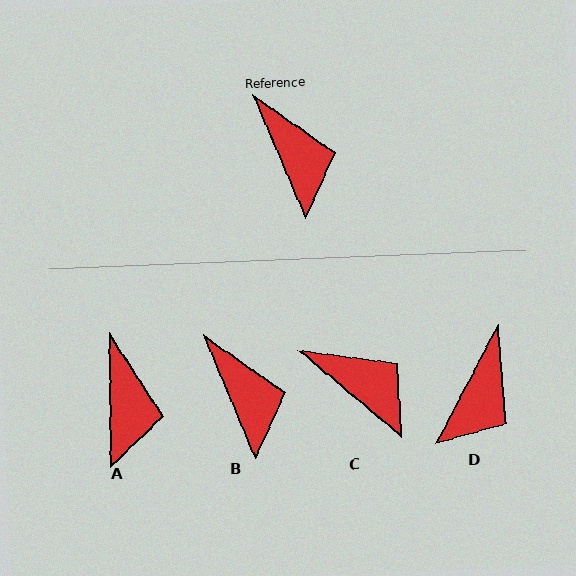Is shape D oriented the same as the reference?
No, it is off by about 50 degrees.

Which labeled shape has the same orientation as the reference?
B.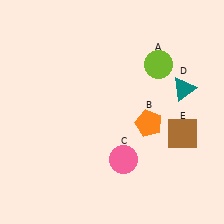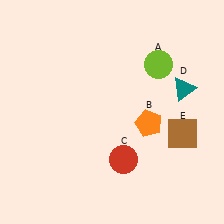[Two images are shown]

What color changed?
The circle (C) changed from pink in Image 1 to red in Image 2.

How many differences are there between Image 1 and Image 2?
There is 1 difference between the two images.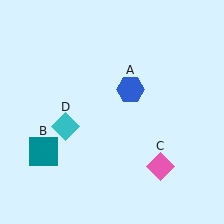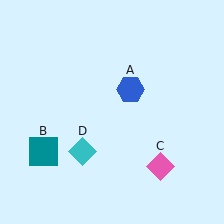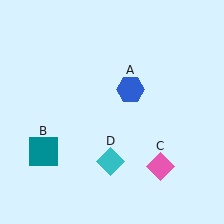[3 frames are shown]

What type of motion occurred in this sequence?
The cyan diamond (object D) rotated counterclockwise around the center of the scene.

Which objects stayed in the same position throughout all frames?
Blue hexagon (object A) and teal square (object B) and pink diamond (object C) remained stationary.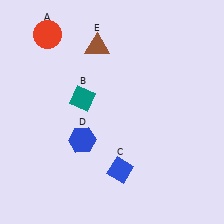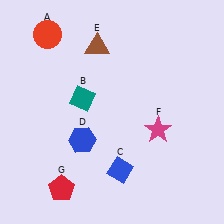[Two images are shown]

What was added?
A magenta star (F), a red pentagon (G) were added in Image 2.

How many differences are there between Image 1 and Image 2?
There are 2 differences between the two images.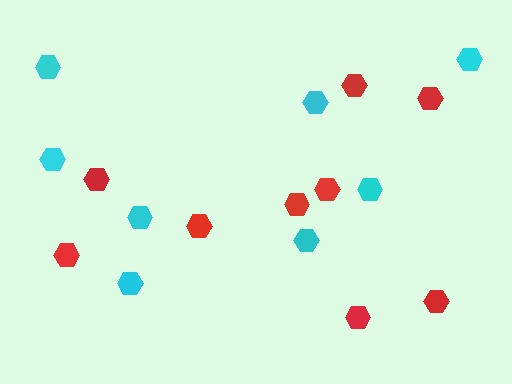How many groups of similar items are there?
There are 2 groups: one group of red hexagons (9) and one group of cyan hexagons (8).